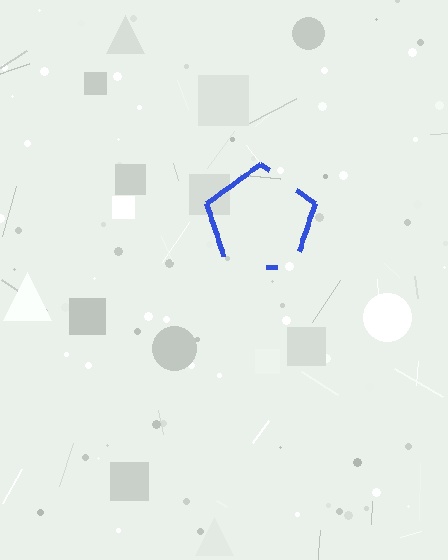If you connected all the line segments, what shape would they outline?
They would outline a pentagon.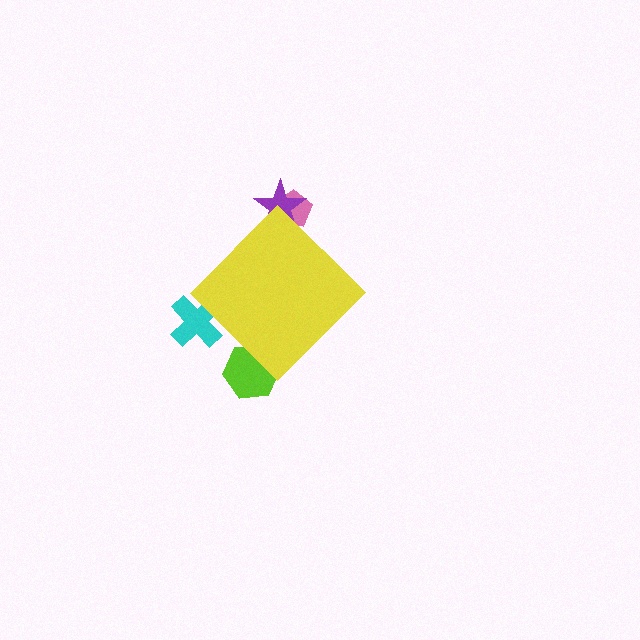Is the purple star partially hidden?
Yes, the purple star is partially hidden behind the yellow diamond.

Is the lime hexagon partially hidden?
Yes, the lime hexagon is partially hidden behind the yellow diamond.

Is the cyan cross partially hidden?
Yes, the cyan cross is partially hidden behind the yellow diamond.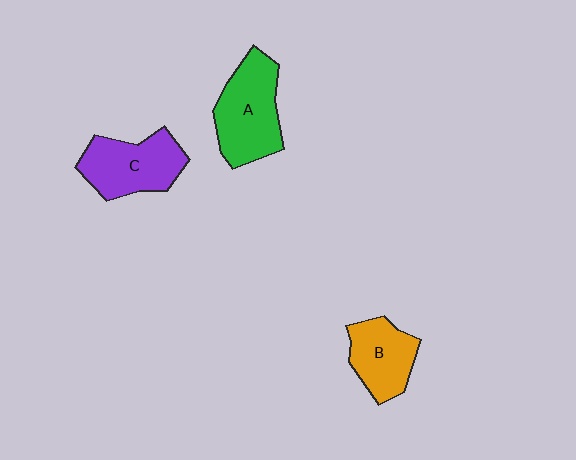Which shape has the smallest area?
Shape B (orange).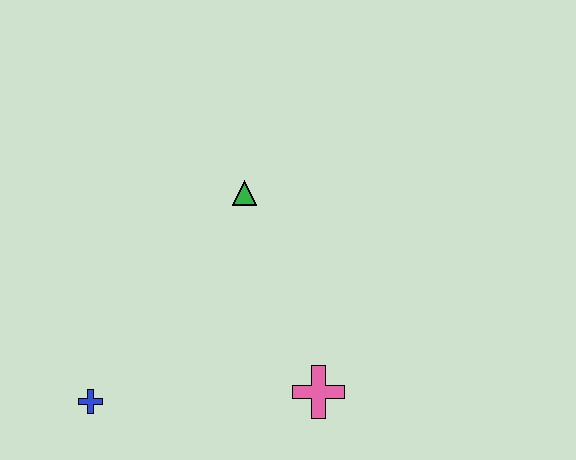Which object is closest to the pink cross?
The green triangle is closest to the pink cross.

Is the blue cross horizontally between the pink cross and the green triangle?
No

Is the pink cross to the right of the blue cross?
Yes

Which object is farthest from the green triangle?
The blue cross is farthest from the green triangle.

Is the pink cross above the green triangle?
No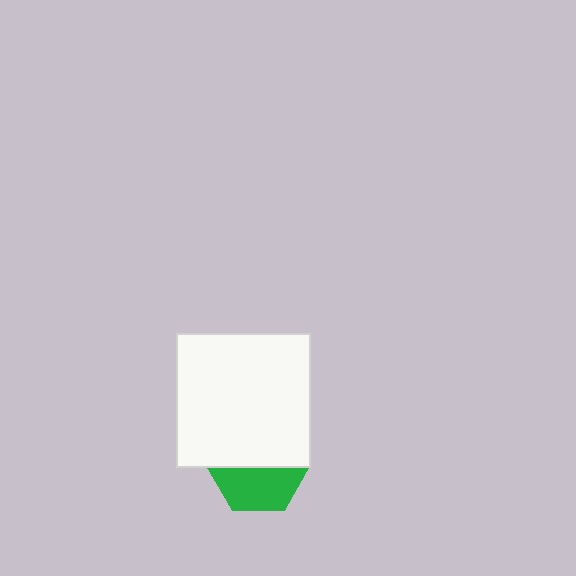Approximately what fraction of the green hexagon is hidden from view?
Roughly 53% of the green hexagon is hidden behind the white square.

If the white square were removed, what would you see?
You would see the complete green hexagon.